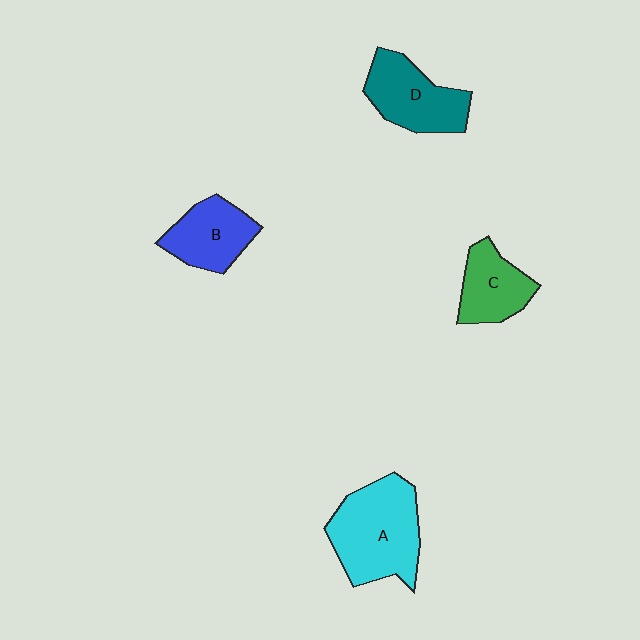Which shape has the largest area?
Shape A (cyan).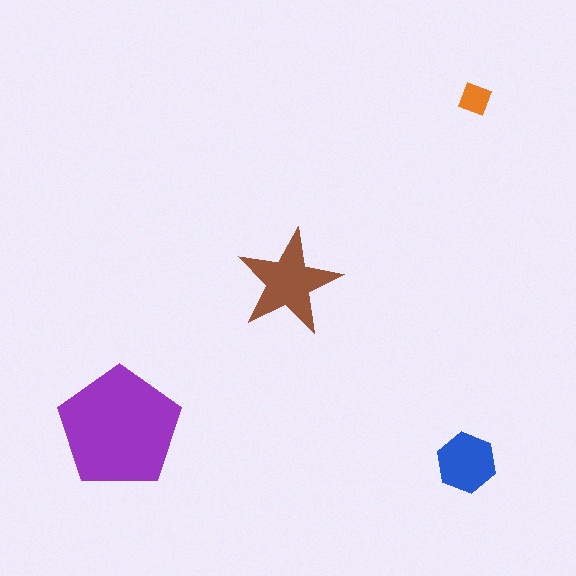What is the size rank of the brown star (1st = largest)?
2nd.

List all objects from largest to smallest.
The purple pentagon, the brown star, the blue hexagon, the orange square.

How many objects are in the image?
There are 4 objects in the image.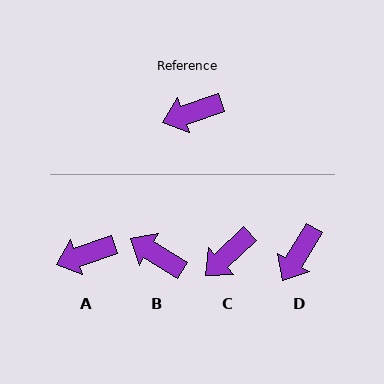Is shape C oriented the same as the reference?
No, it is off by about 24 degrees.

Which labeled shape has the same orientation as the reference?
A.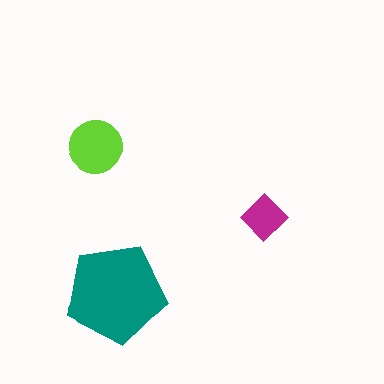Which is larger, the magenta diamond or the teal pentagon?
The teal pentagon.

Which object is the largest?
The teal pentagon.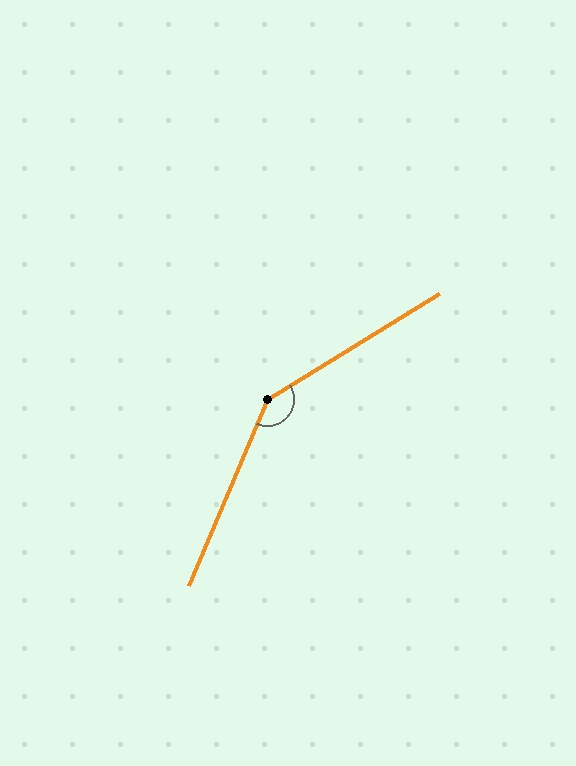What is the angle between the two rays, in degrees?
Approximately 145 degrees.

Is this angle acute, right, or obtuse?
It is obtuse.